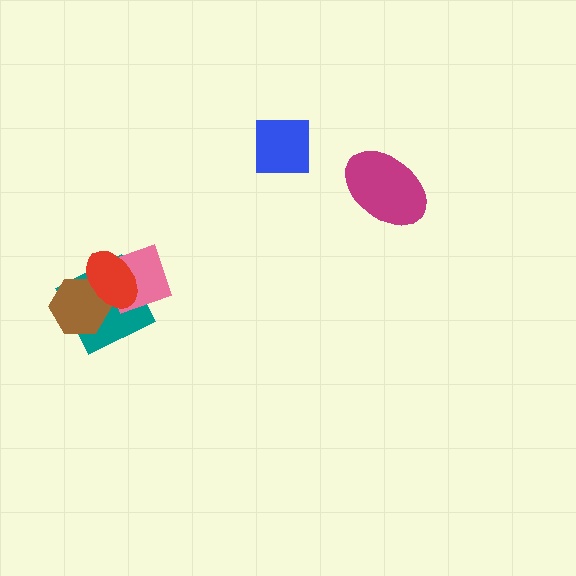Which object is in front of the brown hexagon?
The red ellipse is in front of the brown hexagon.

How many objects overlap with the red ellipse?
3 objects overlap with the red ellipse.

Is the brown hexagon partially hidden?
Yes, it is partially covered by another shape.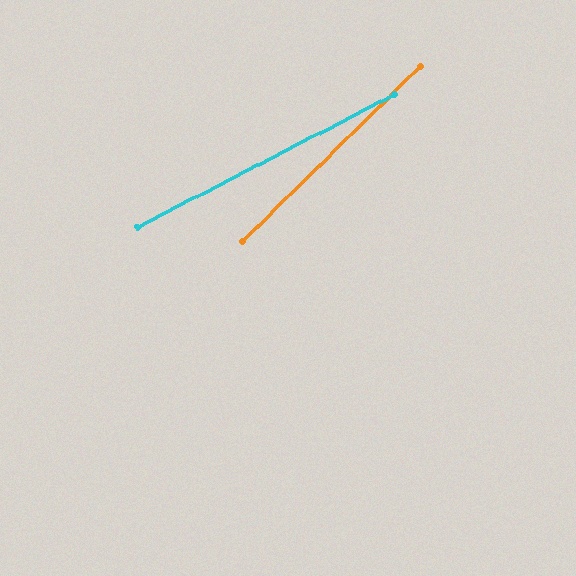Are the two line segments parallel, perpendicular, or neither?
Neither parallel nor perpendicular — they differ by about 17°.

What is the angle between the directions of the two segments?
Approximately 17 degrees.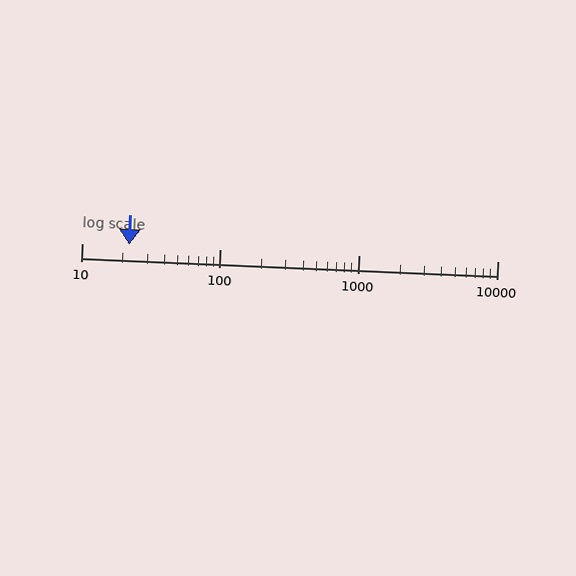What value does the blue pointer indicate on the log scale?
The pointer indicates approximately 22.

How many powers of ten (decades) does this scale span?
The scale spans 3 decades, from 10 to 10000.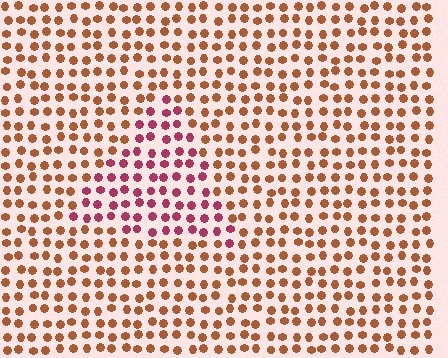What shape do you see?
I see a triangle.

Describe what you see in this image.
The image is filled with small brown elements in a uniform arrangement. A triangle-shaped region is visible where the elements are tinted to a slightly different hue, forming a subtle color boundary.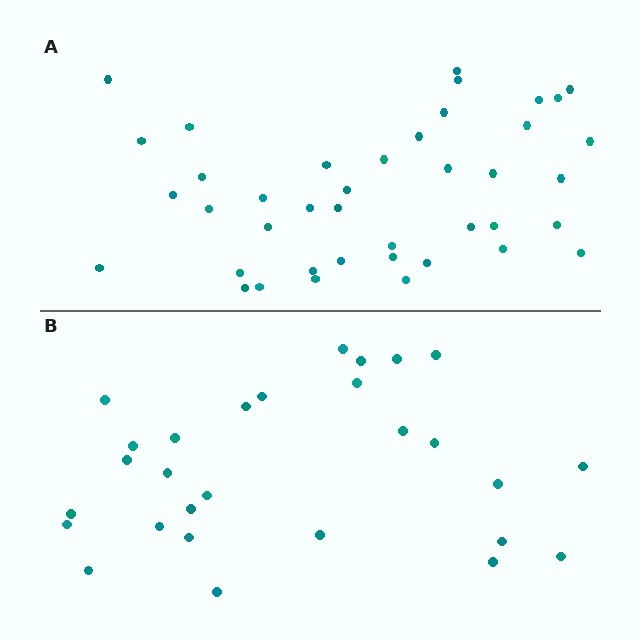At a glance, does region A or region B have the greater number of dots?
Region A (the top region) has more dots.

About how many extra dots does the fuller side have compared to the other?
Region A has approximately 15 more dots than region B.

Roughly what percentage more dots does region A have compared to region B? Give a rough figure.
About 45% more.